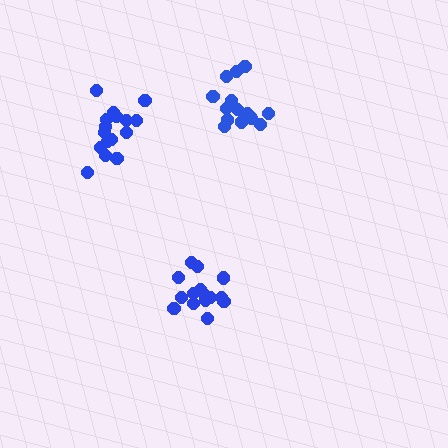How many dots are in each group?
Group 1: 15 dots, Group 2: 15 dots, Group 3: 16 dots (46 total).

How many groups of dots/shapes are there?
There are 3 groups.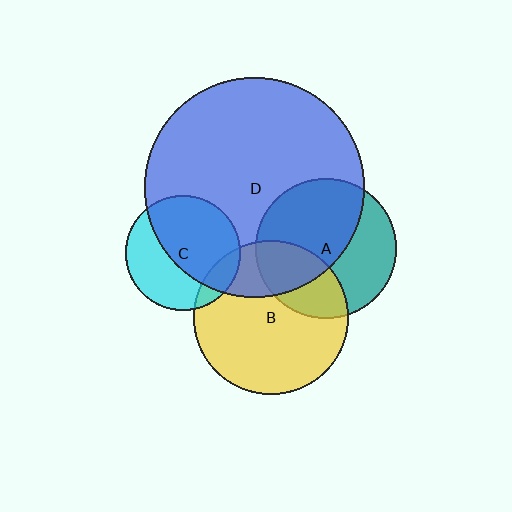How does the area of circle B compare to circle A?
Approximately 1.2 times.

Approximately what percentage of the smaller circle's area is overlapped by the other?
Approximately 60%.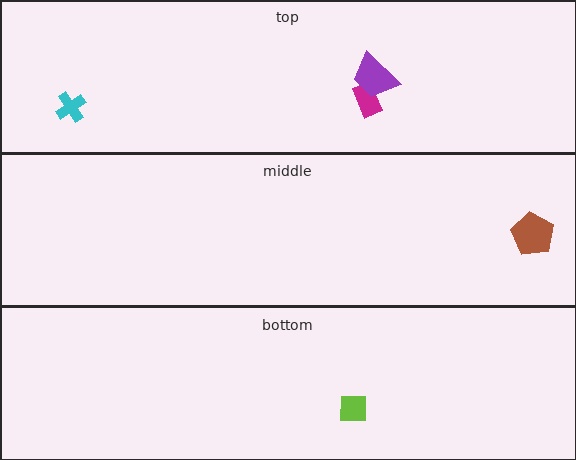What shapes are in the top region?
The magenta rectangle, the cyan cross, the purple trapezoid.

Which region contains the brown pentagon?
The middle region.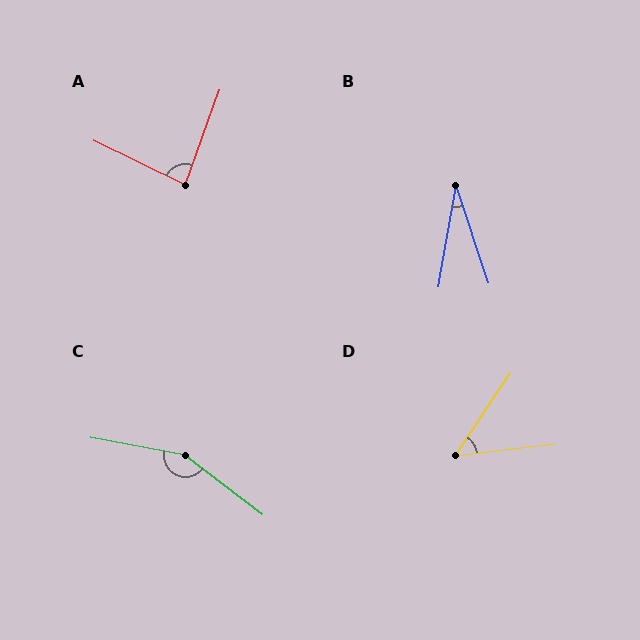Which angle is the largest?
C, at approximately 153 degrees.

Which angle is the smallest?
B, at approximately 29 degrees.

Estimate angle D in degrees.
Approximately 50 degrees.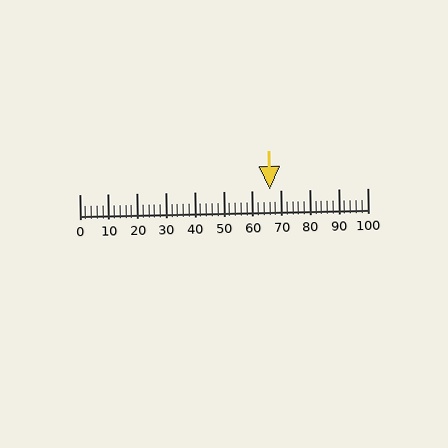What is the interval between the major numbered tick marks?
The major tick marks are spaced 10 units apart.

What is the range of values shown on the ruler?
The ruler shows values from 0 to 100.